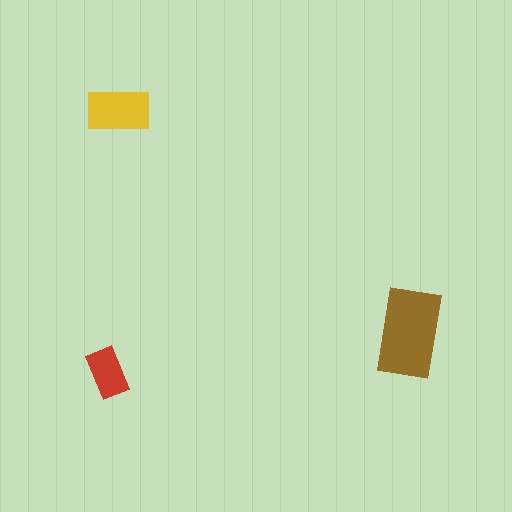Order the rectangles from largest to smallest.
the brown one, the yellow one, the red one.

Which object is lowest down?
The red rectangle is bottommost.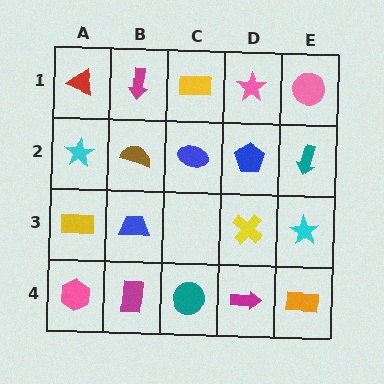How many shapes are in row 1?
5 shapes.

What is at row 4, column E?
An orange rectangle.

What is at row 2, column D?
A blue pentagon.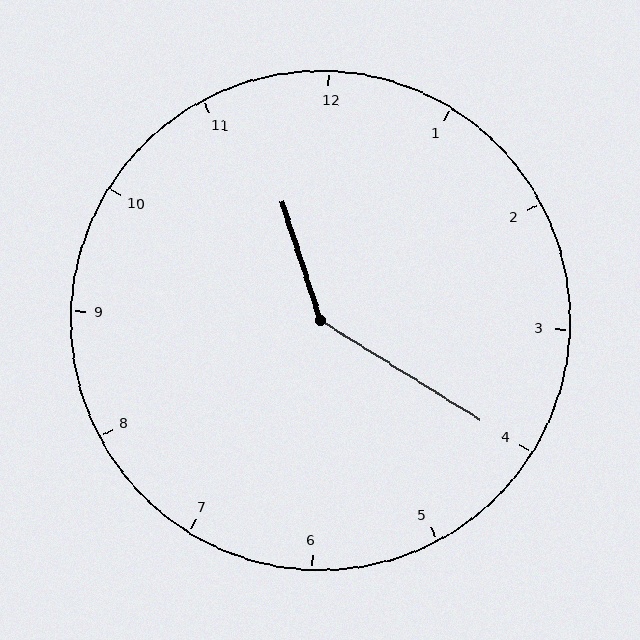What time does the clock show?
11:20.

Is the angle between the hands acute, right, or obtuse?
It is obtuse.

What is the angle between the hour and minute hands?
Approximately 140 degrees.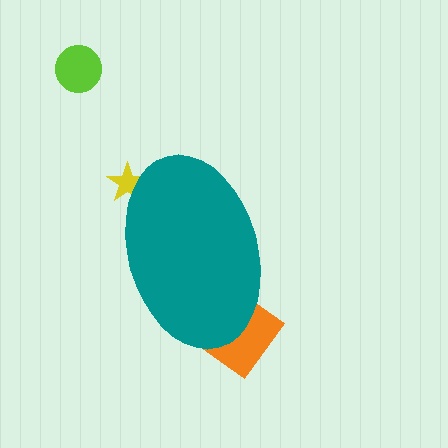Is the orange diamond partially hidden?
Yes, the orange diamond is partially hidden behind the teal ellipse.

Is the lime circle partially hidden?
No, the lime circle is fully visible.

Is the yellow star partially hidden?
Yes, the yellow star is partially hidden behind the teal ellipse.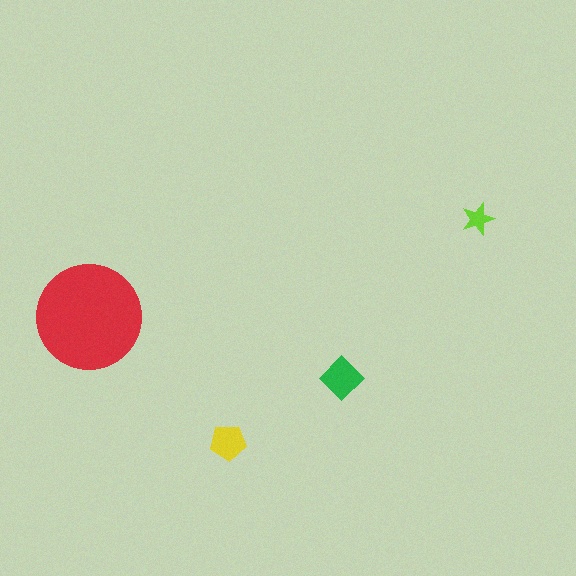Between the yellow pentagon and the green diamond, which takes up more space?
The green diamond.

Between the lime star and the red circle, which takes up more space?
The red circle.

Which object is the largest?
The red circle.